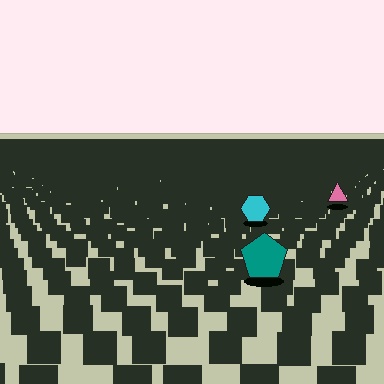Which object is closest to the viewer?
The teal pentagon is closest. The texture marks near it are larger and more spread out.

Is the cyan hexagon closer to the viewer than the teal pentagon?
No. The teal pentagon is closer — you can tell from the texture gradient: the ground texture is coarser near it.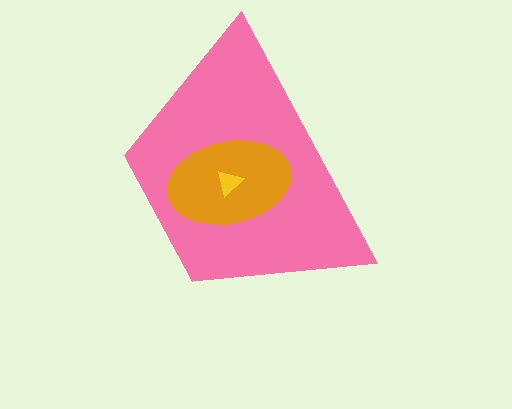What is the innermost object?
The yellow triangle.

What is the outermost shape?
The pink trapezoid.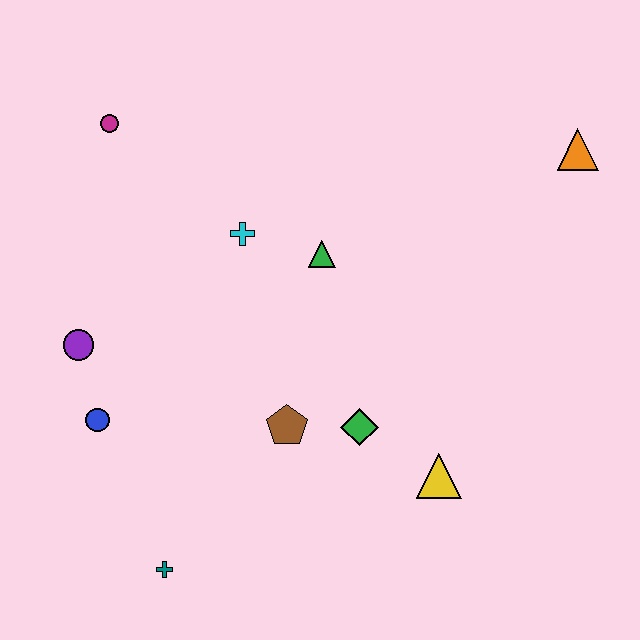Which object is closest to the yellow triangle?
The green diamond is closest to the yellow triangle.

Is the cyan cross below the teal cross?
No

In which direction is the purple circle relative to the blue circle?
The purple circle is above the blue circle.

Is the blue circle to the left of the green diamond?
Yes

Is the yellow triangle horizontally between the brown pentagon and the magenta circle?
No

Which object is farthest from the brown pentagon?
The orange triangle is farthest from the brown pentagon.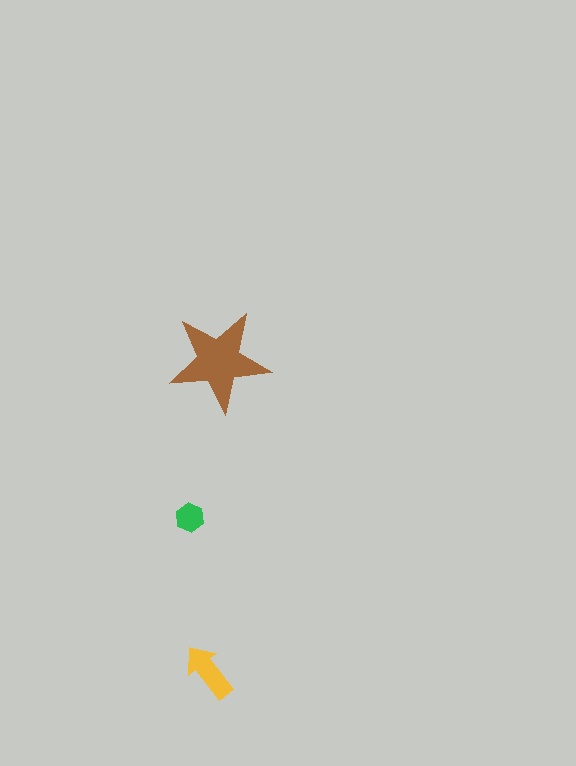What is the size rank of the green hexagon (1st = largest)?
3rd.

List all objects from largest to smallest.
The brown star, the yellow arrow, the green hexagon.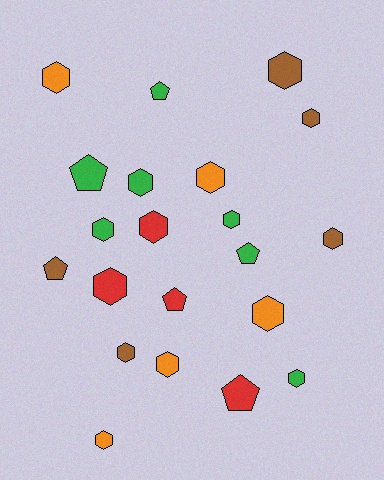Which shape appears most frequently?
Hexagon, with 15 objects.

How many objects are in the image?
There are 21 objects.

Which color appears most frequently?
Green, with 7 objects.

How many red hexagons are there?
There are 2 red hexagons.